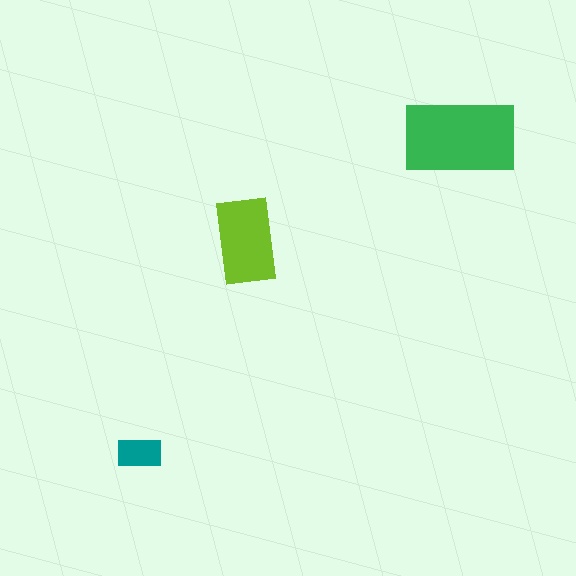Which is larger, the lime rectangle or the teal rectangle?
The lime one.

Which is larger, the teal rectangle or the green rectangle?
The green one.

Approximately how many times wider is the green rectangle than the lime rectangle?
About 1.5 times wider.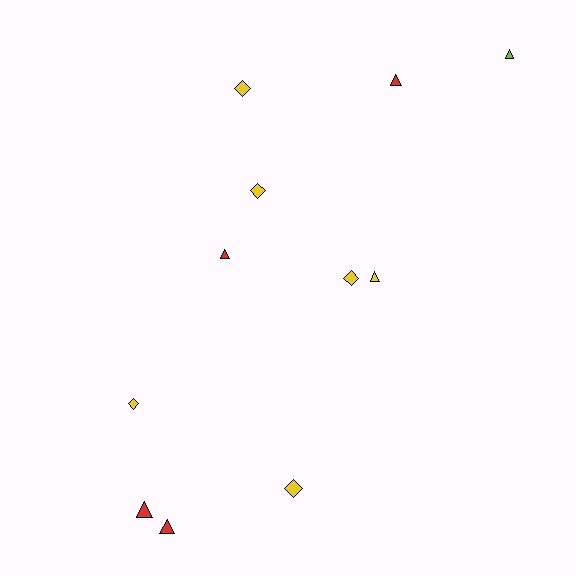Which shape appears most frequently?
Triangle, with 6 objects.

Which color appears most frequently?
Yellow, with 6 objects.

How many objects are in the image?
There are 11 objects.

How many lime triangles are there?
There is 1 lime triangle.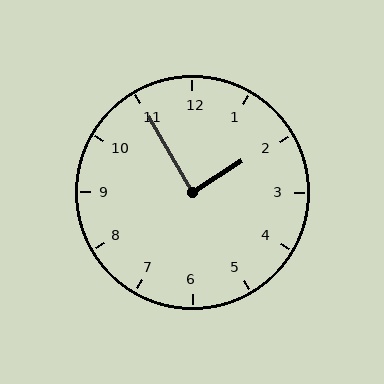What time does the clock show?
1:55.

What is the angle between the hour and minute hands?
Approximately 88 degrees.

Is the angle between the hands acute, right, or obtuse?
It is right.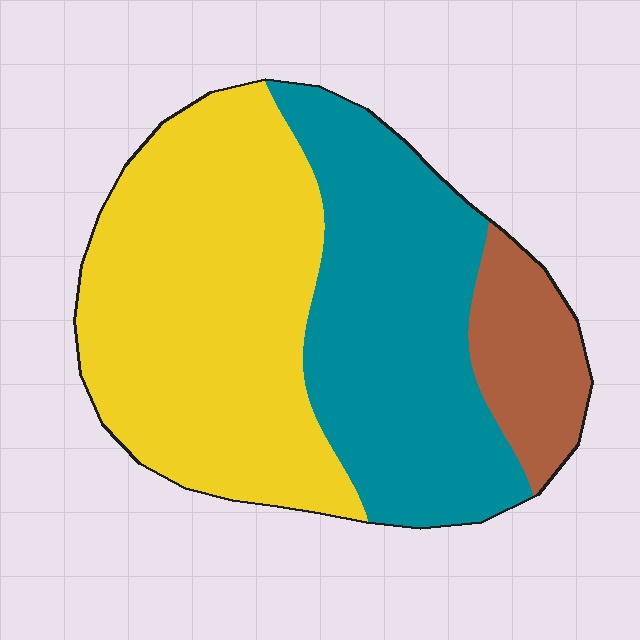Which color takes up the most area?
Yellow, at roughly 50%.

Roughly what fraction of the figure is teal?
Teal covers 39% of the figure.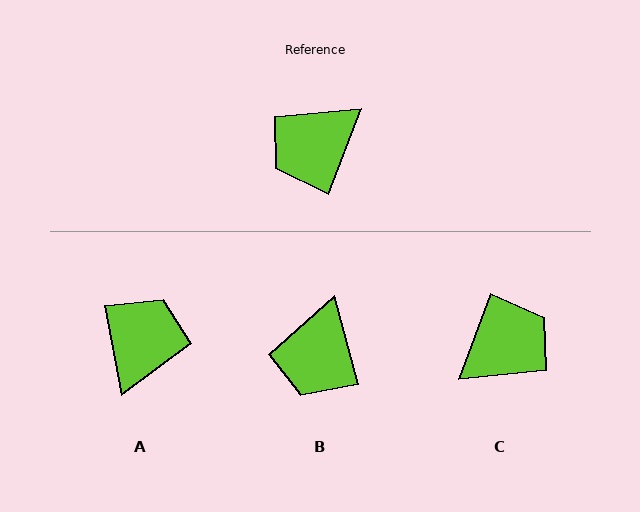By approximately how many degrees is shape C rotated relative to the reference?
Approximately 179 degrees clockwise.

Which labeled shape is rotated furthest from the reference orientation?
C, about 179 degrees away.